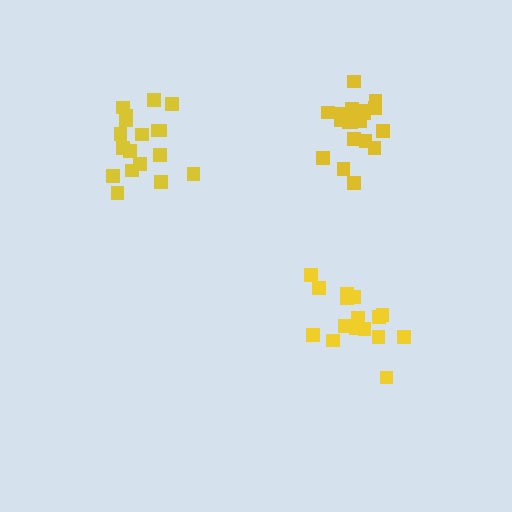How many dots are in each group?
Group 1: 18 dots, Group 2: 20 dots, Group 3: 16 dots (54 total).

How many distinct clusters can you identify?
There are 3 distinct clusters.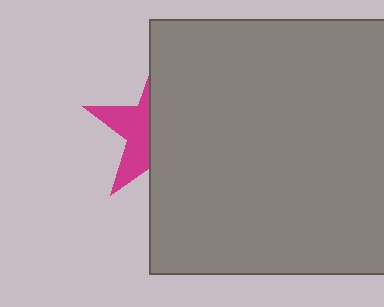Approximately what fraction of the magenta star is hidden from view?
Roughly 61% of the magenta star is hidden behind the gray square.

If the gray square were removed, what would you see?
You would see the complete magenta star.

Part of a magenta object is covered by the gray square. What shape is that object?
It is a star.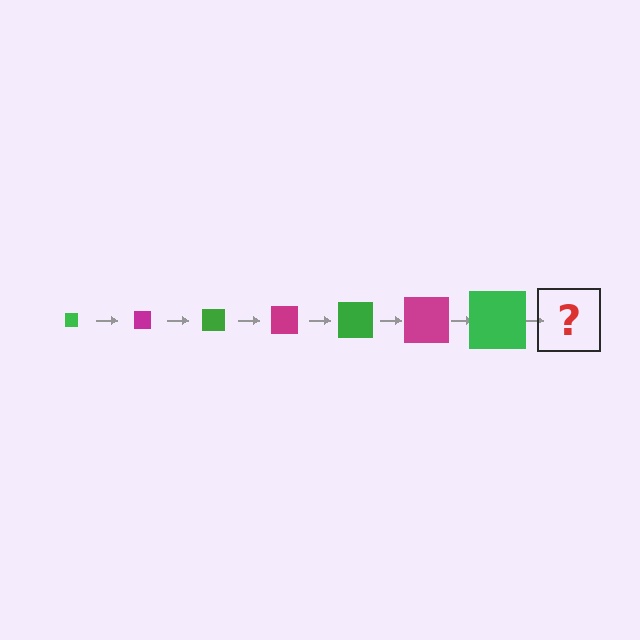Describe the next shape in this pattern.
It should be a magenta square, larger than the previous one.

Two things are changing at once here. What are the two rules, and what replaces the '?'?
The two rules are that the square grows larger each step and the color cycles through green and magenta. The '?' should be a magenta square, larger than the previous one.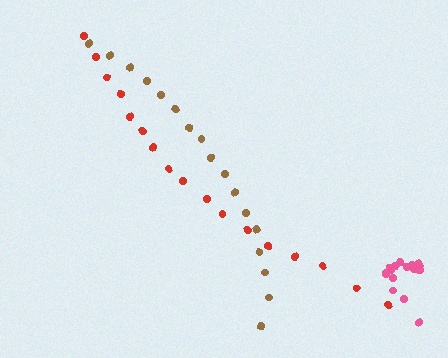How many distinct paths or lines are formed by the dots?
There are 3 distinct paths.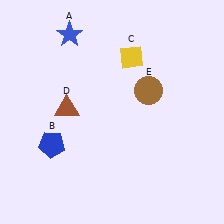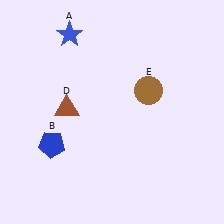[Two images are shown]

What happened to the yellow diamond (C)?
The yellow diamond (C) was removed in Image 2. It was in the top-right area of Image 1.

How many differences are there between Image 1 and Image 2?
There is 1 difference between the two images.